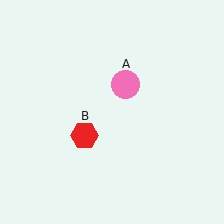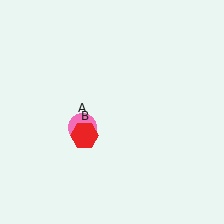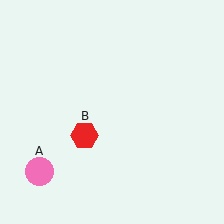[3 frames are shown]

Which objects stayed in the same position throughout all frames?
Red hexagon (object B) remained stationary.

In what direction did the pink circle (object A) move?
The pink circle (object A) moved down and to the left.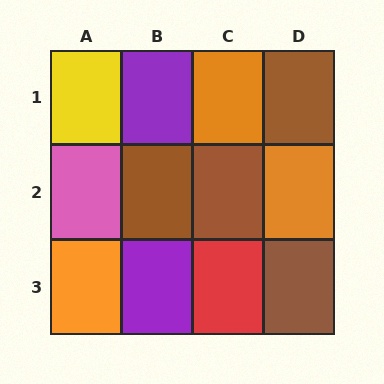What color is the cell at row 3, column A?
Orange.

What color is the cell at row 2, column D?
Orange.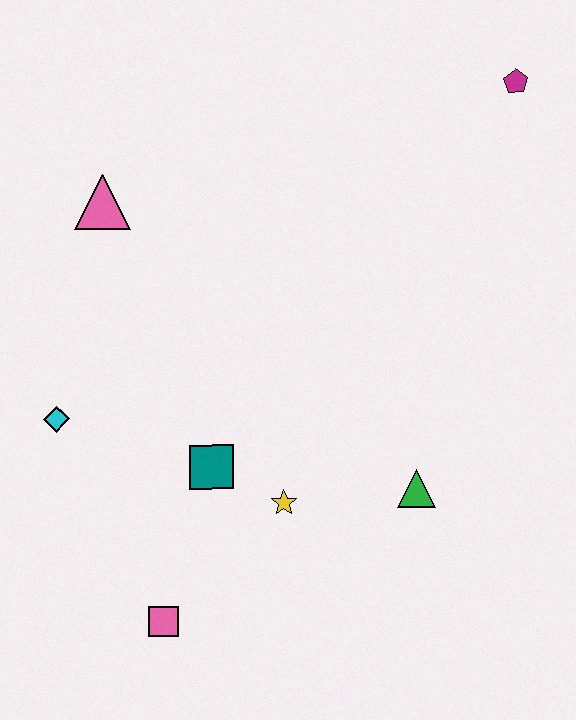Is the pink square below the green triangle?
Yes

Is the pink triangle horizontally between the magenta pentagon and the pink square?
No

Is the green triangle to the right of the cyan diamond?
Yes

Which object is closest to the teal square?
The yellow star is closest to the teal square.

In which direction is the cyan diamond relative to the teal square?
The cyan diamond is to the left of the teal square.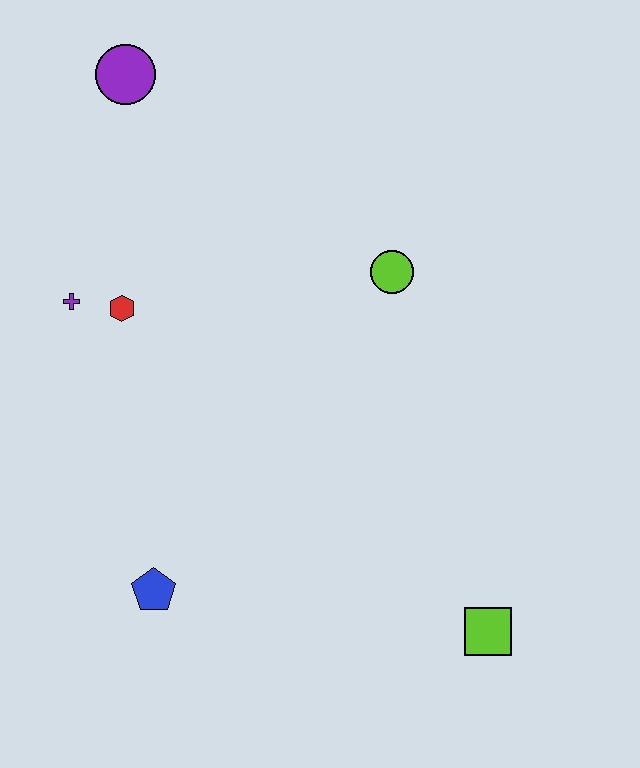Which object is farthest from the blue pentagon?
The purple circle is farthest from the blue pentagon.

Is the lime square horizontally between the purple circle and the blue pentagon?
No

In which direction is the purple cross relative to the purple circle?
The purple cross is below the purple circle.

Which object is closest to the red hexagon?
The purple cross is closest to the red hexagon.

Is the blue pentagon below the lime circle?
Yes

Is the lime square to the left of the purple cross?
No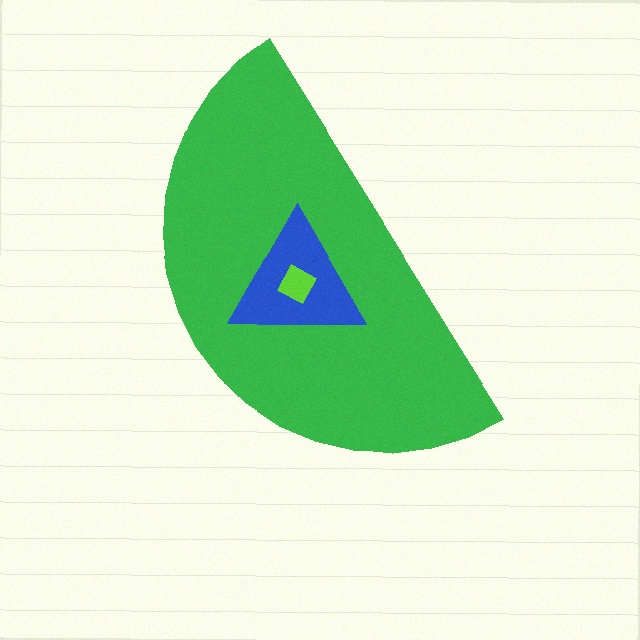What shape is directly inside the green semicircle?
The blue triangle.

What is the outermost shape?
The green semicircle.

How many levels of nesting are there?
3.